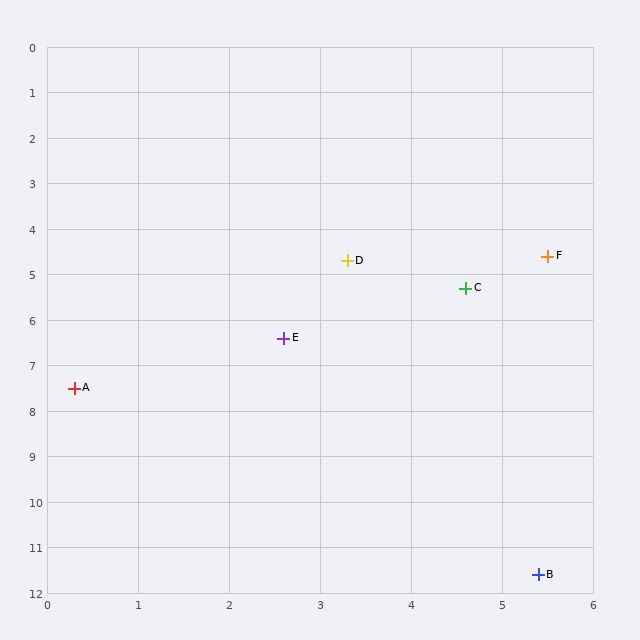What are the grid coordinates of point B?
Point B is at approximately (5.4, 11.6).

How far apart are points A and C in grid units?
Points A and C are about 4.8 grid units apart.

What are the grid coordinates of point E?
Point E is at approximately (2.6, 6.4).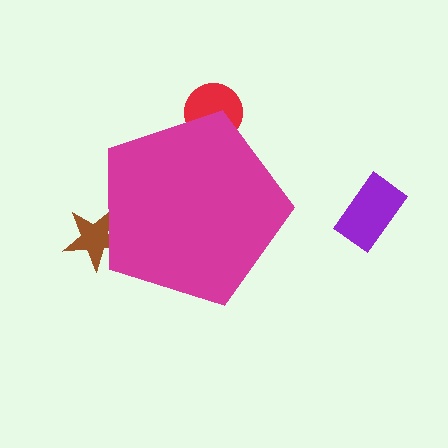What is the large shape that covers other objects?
A magenta pentagon.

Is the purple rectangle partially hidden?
No, the purple rectangle is fully visible.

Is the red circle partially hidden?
Yes, the red circle is partially hidden behind the magenta pentagon.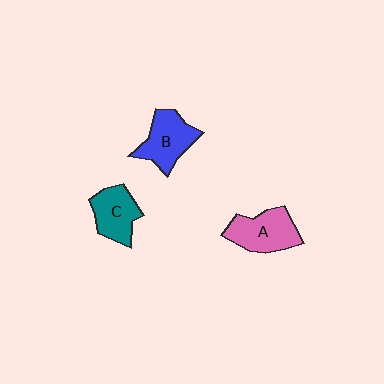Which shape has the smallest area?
Shape C (teal).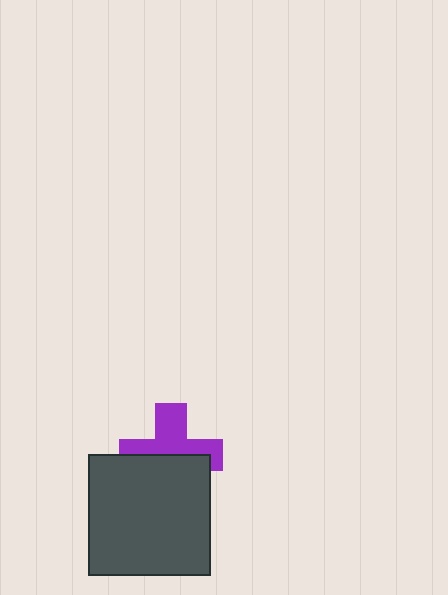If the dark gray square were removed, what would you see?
You would see the complete purple cross.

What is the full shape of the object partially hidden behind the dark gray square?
The partially hidden object is a purple cross.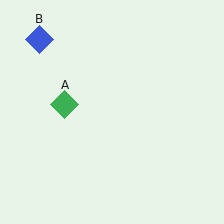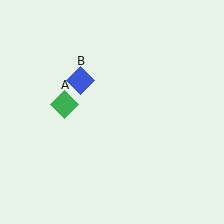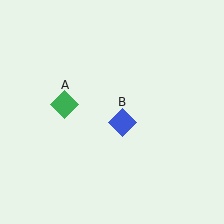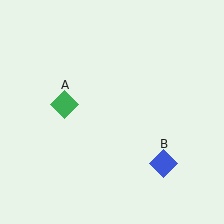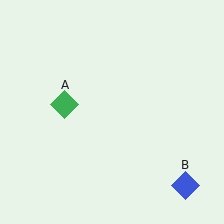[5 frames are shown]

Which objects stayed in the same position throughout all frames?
Green diamond (object A) remained stationary.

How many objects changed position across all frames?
1 object changed position: blue diamond (object B).